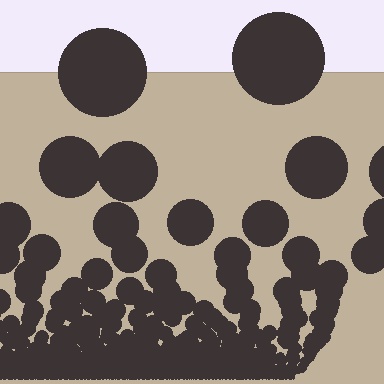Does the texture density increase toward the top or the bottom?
Density increases toward the bottom.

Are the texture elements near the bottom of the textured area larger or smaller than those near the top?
Smaller. The gradient is inverted — elements near the bottom are smaller and denser.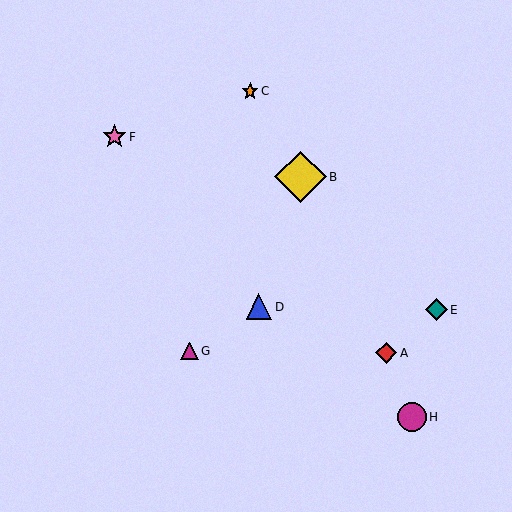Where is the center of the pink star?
The center of the pink star is at (114, 137).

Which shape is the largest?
The yellow diamond (labeled B) is the largest.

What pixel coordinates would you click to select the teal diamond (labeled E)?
Click at (436, 310) to select the teal diamond E.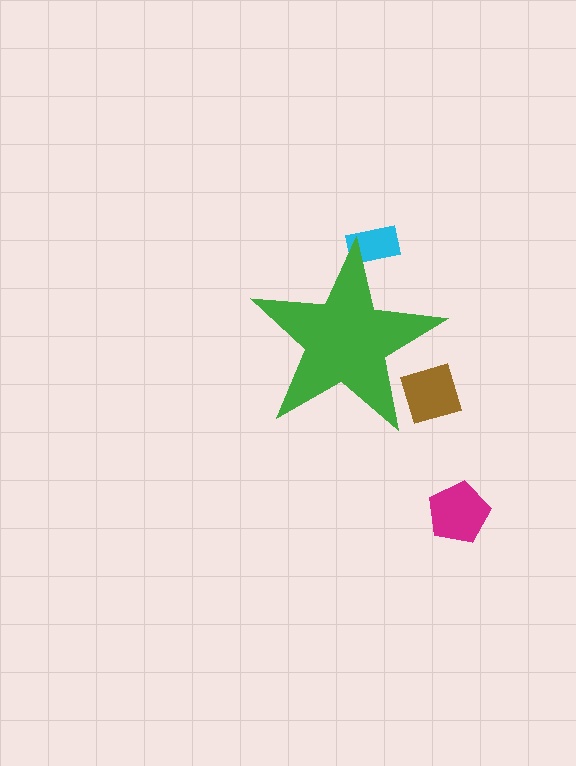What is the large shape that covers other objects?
A green star.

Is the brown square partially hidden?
Yes, the brown square is partially hidden behind the green star.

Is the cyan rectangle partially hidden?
Yes, the cyan rectangle is partially hidden behind the green star.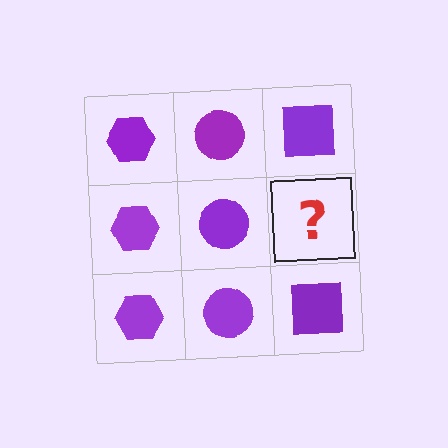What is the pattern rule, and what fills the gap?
The rule is that each column has a consistent shape. The gap should be filled with a purple square.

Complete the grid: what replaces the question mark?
The question mark should be replaced with a purple square.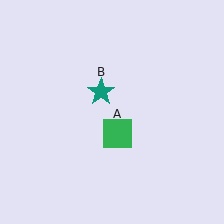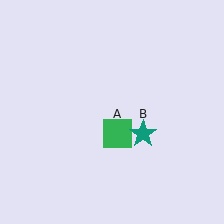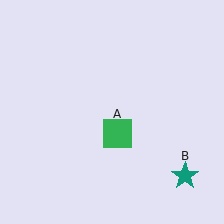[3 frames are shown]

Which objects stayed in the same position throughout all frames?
Green square (object A) remained stationary.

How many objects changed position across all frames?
1 object changed position: teal star (object B).